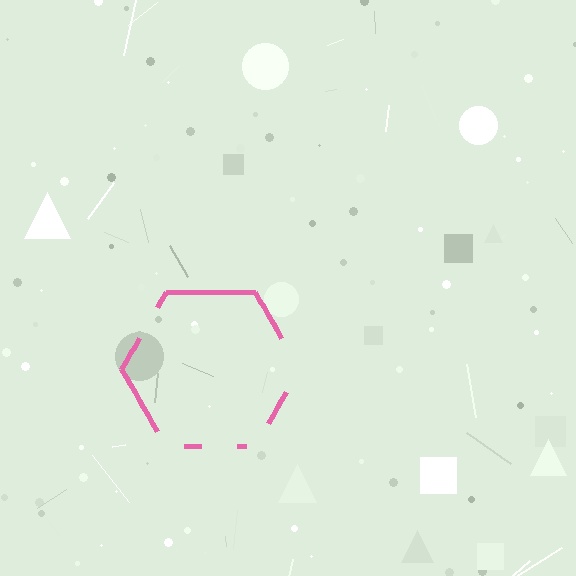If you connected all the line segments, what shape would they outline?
They would outline a hexagon.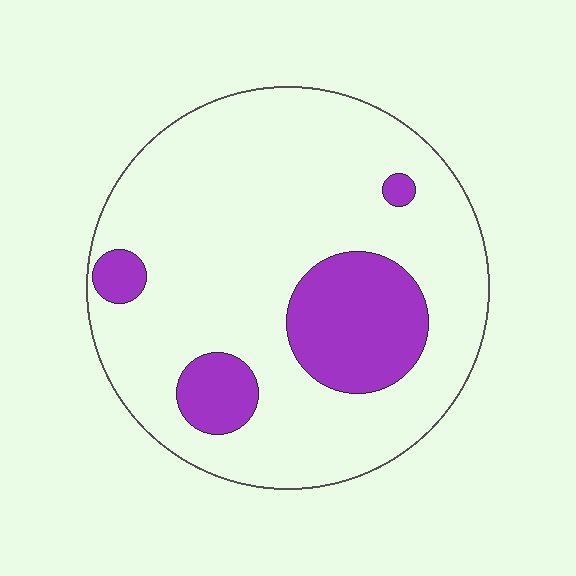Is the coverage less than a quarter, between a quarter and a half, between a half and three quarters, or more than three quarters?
Less than a quarter.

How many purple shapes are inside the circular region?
4.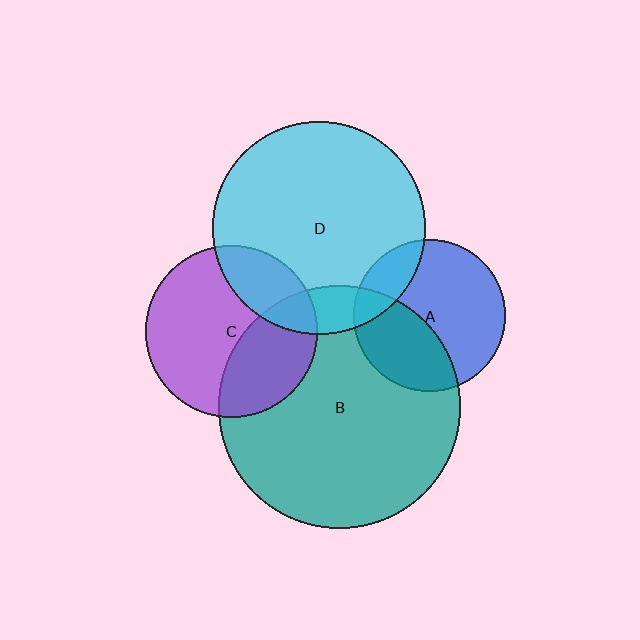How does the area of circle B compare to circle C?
Approximately 2.0 times.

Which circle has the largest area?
Circle B (teal).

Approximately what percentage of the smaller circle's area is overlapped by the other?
Approximately 20%.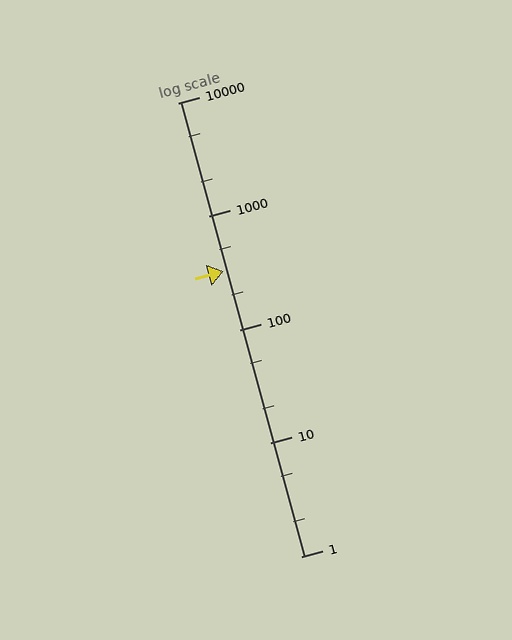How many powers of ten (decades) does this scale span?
The scale spans 4 decades, from 1 to 10000.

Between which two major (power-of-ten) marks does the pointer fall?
The pointer is between 100 and 1000.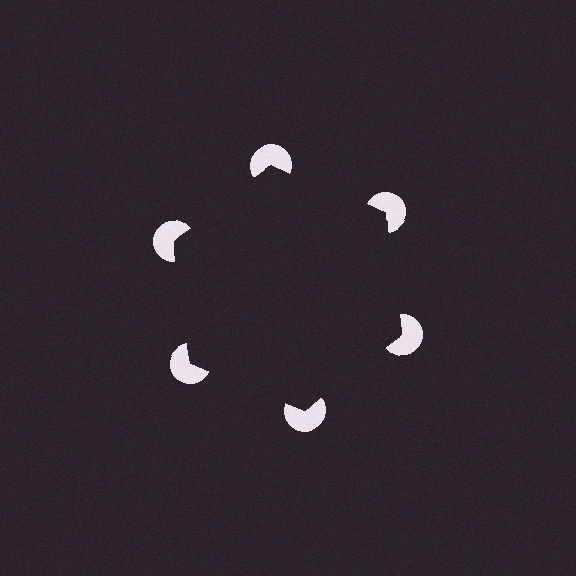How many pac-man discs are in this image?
There are 6 — one at each vertex of the illusory hexagon.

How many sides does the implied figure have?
6 sides.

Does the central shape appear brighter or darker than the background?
It typically appears slightly darker than the background, even though no actual brightness change is drawn.